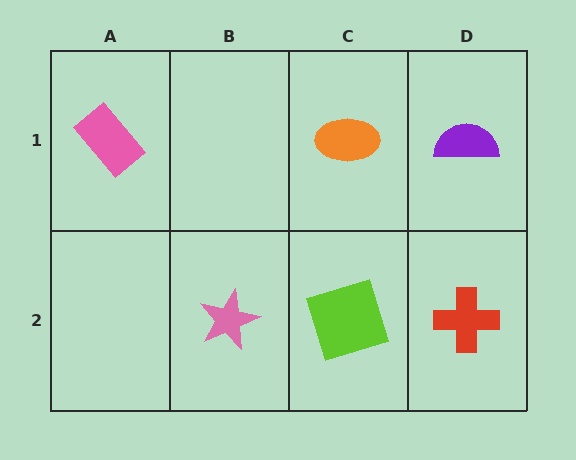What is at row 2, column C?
A lime square.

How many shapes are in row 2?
3 shapes.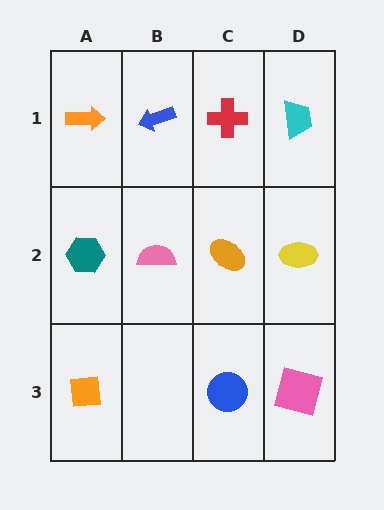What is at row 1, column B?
A blue arrow.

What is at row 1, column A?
An orange arrow.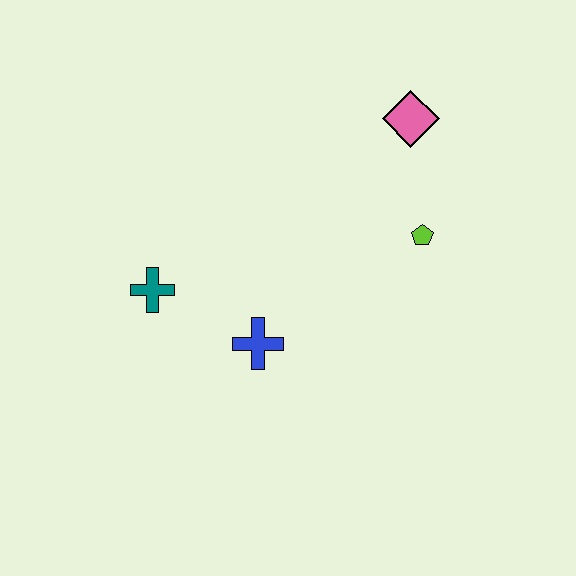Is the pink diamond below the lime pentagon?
No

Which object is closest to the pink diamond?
The lime pentagon is closest to the pink diamond.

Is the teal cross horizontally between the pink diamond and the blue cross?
No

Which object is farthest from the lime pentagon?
The teal cross is farthest from the lime pentagon.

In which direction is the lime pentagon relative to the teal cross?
The lime pentagon is to the right of the teal cross.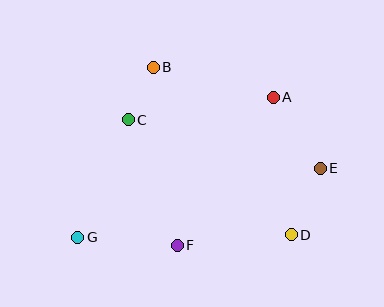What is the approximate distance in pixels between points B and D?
The distance between B and D is approximately 217 pixels.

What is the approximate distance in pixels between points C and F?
The distance between C and F is approximately 134 pixels.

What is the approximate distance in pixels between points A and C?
The distance between A and C is approximately 147 pixels.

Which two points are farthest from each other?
Points E and G are farthest from each other.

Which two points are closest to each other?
Points B and C are closest to each other.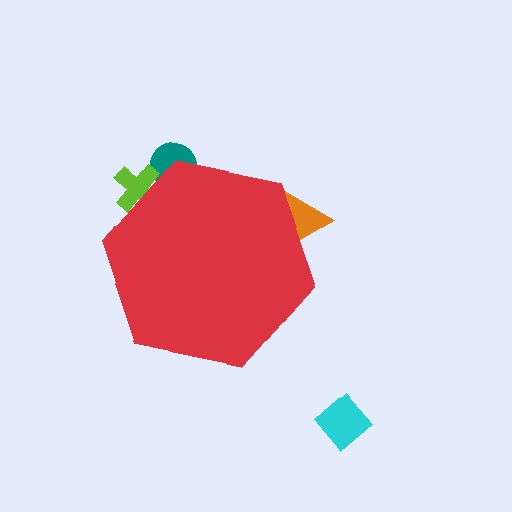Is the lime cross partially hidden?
Yes, the lime cross is partially hidden behind the red hexagon.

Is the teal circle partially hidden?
Yes, the teal circle is partially hidden behind the red hexagon.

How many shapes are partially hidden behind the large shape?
3 shapes are partially hidden.